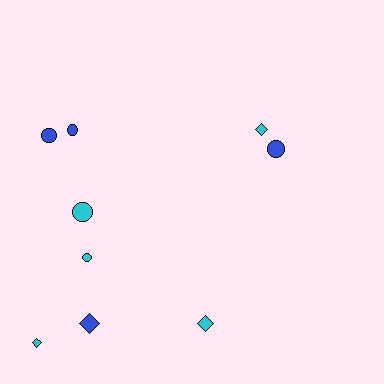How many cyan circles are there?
There are 2 cyan circles.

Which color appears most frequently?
Cyan, with 5 objects.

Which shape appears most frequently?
Circle, with 5 objects.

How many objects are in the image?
There are 9 objects.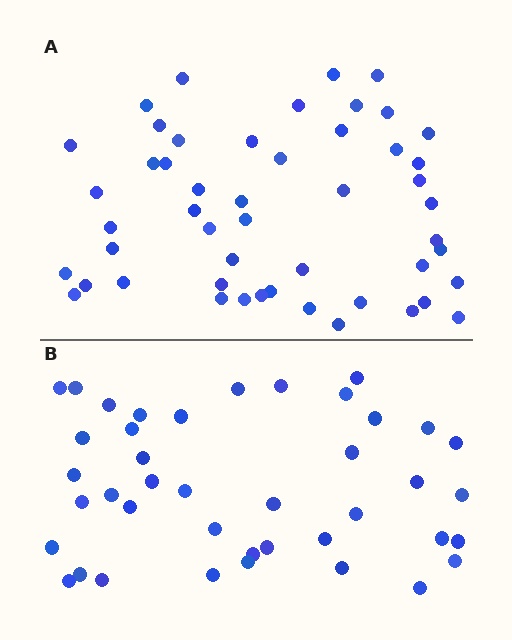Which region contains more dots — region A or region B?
Region A (the top region) has more dots.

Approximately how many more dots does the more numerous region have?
Region A has roughly 8 or so more dots than region B.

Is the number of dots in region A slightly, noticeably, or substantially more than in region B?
Region A has only slightly more — the two regions are fairly close. The ratio is roughly 1.2 to 1.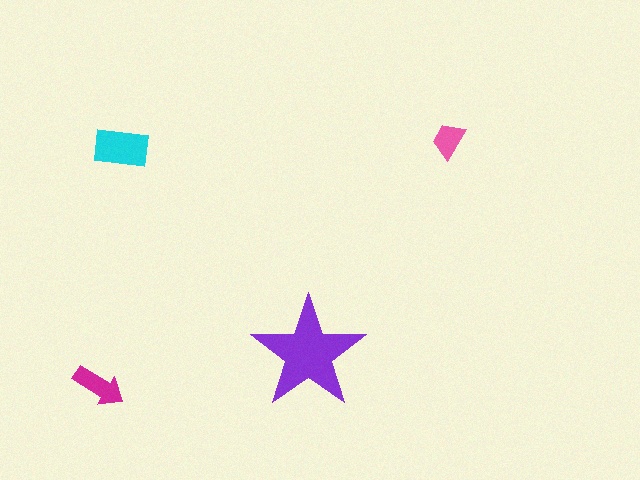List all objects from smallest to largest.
The pink trapezoid, the magenta arrow, the cyan rectangle, the purple star.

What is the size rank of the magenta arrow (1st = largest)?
3rd.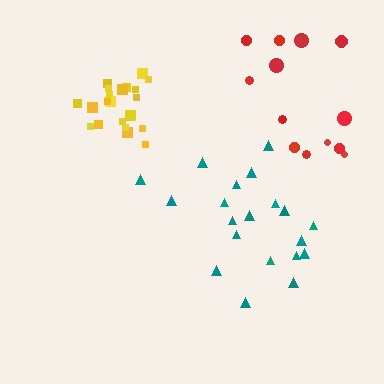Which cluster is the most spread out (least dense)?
Red.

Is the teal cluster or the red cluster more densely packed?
Teal.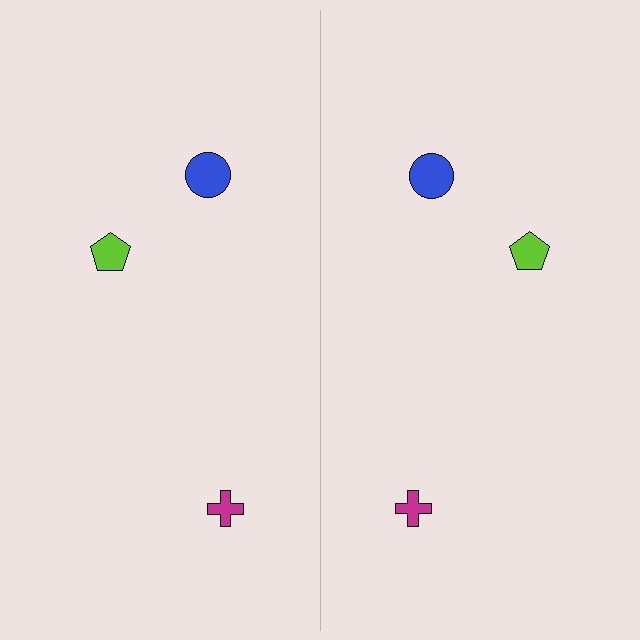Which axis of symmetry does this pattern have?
The pattern has a vertical axis of symmetry running through the center of the image.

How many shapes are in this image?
There are 6 shapes in this image.